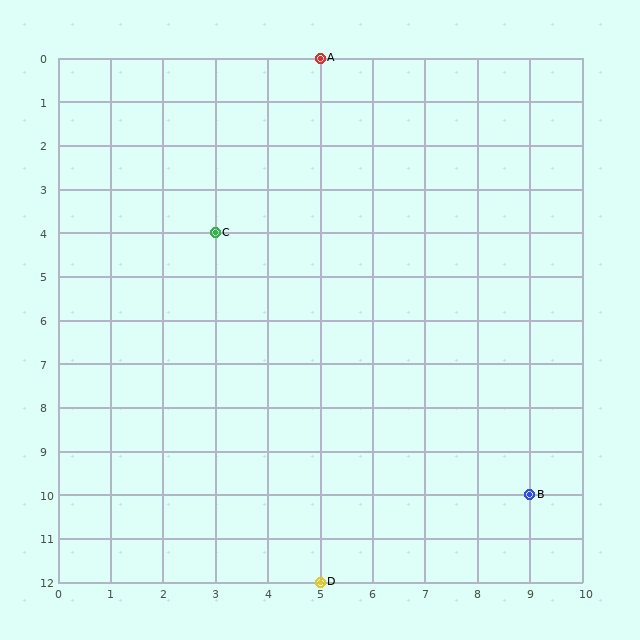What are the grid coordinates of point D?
Point D is at grid coordinates (5, 12).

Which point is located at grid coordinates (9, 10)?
Point B is at (9, 10).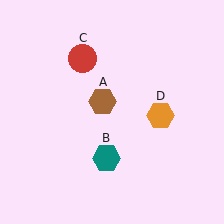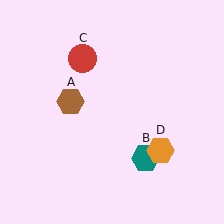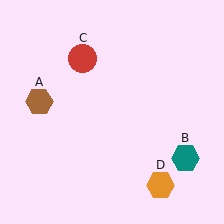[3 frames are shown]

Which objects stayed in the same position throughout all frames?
Red circle (object C) remained stationary.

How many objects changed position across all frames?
3 objects changed position: brown hexagon (object A), teal hexagon (object B), orange hexagon (object D).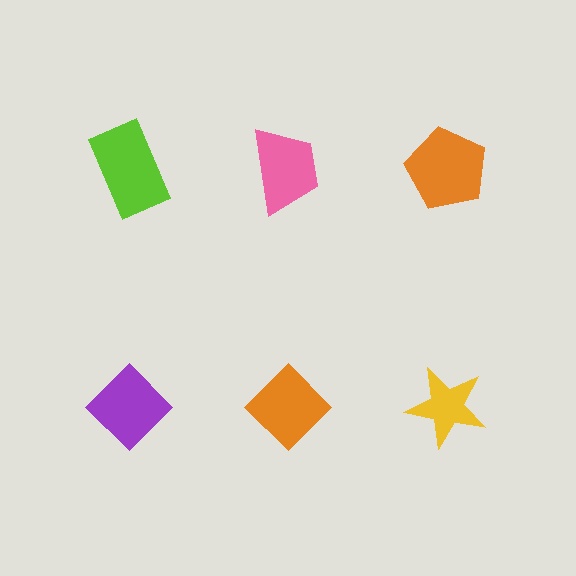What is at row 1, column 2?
A pink trapezoid.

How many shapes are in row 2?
3 shapes.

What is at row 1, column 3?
An orange pentagon.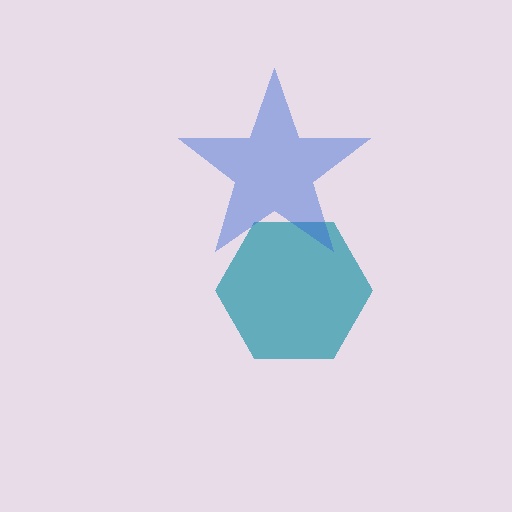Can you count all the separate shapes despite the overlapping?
Yes, there are 2 separate shapes.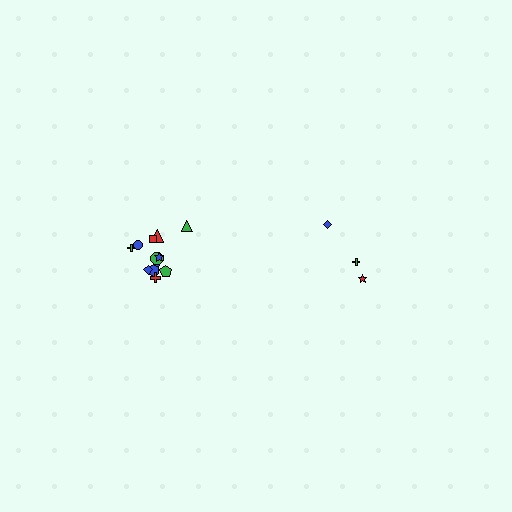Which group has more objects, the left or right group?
The left group.